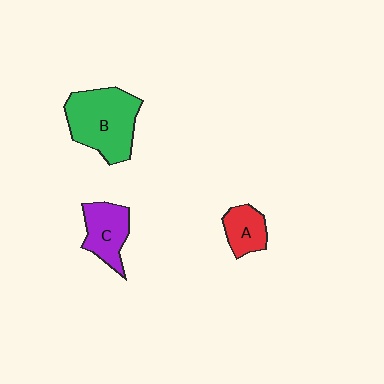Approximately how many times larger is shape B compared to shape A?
Approximately 2.4 times.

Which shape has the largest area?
Shape B (green).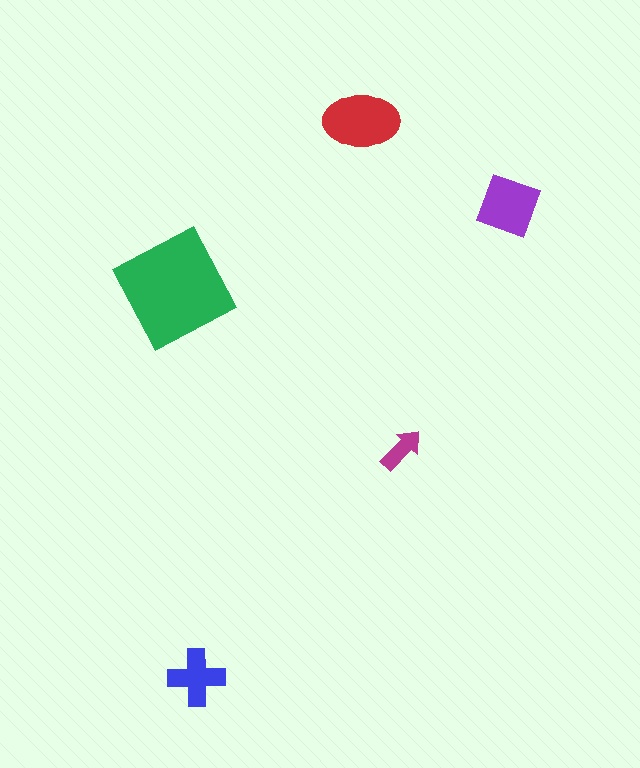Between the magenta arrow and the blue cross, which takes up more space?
The blue cross.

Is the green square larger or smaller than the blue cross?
Larger.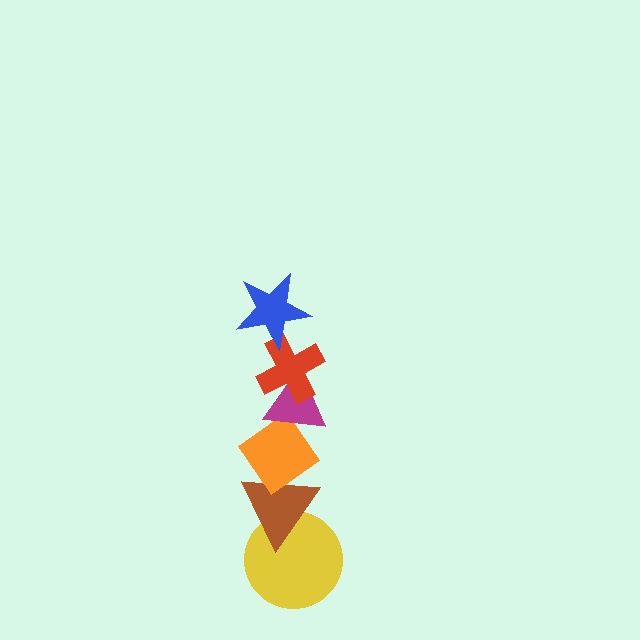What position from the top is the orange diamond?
The orange diamond is 4th from the top.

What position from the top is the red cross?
The red cross is 2nd from the top.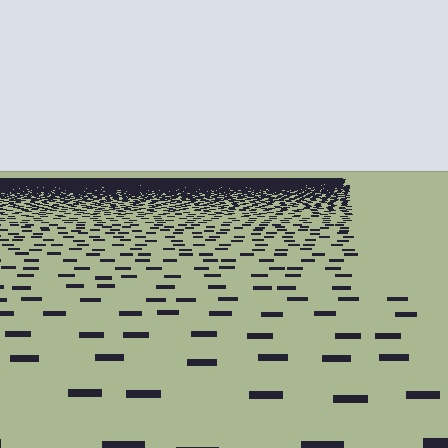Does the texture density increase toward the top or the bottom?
Density increases toward the top.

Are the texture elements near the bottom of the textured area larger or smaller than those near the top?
Larger. Near the bottom, elements are closer to the viewer and appear at a bigger on-screen size.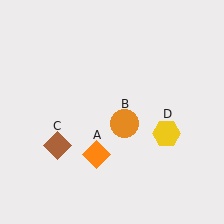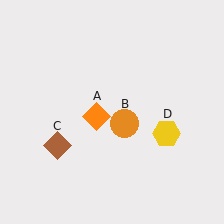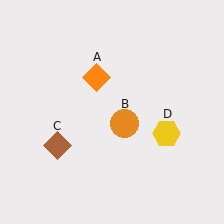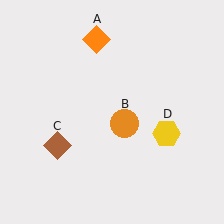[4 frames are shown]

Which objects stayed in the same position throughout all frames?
Orange circle (object B) and brown diamond (object C) and yellow hexagon (object D) remained stationary.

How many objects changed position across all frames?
1 object changed position: orange diamond (object A).